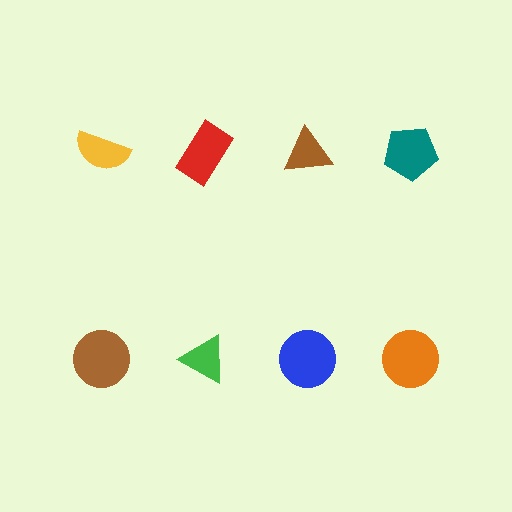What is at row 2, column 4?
An orange circle.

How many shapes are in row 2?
4 shapes.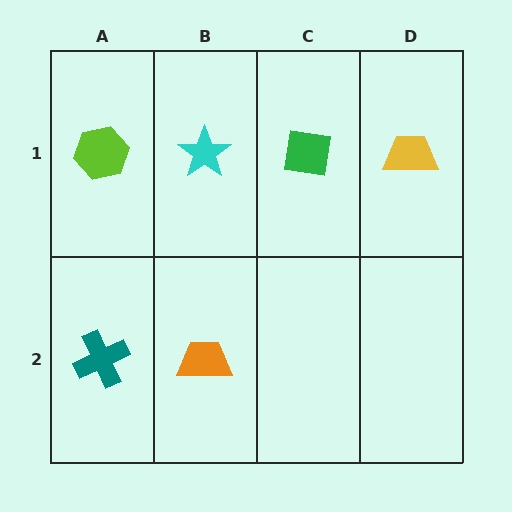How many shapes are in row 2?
2 shapes.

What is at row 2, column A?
A teal cross.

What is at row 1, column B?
A cyan star.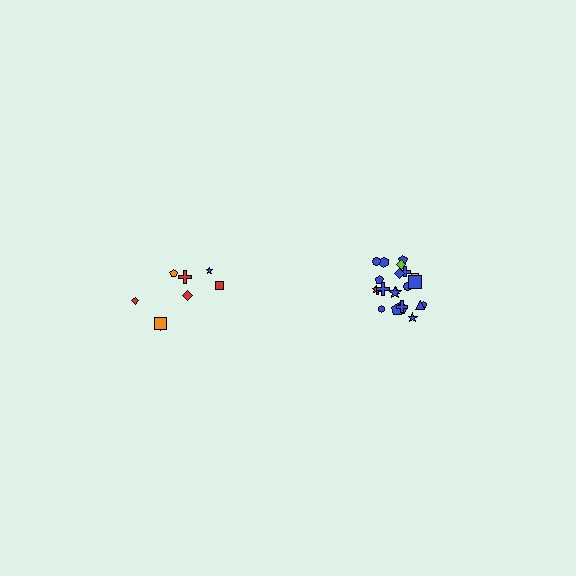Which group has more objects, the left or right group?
The right group.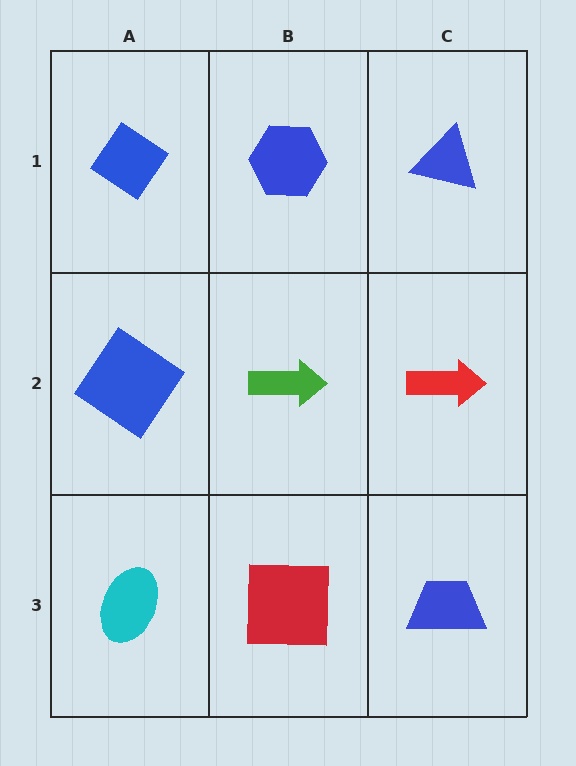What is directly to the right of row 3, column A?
A red square.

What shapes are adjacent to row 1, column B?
A green arrow (row 2, column B), a blue diamond (row 1, column A), a blue triangle (row 1, column C).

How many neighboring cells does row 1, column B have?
3.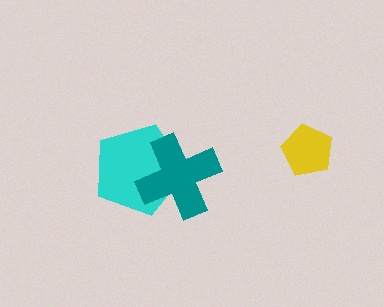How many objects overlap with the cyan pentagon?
1 object overlaps with the cyan pentagon.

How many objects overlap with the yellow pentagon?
0 objects overlap with the yellow pentagon.